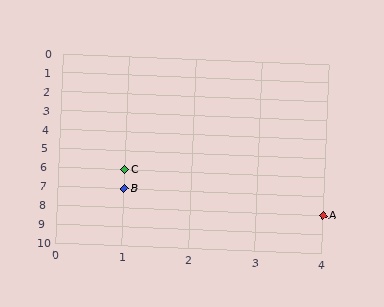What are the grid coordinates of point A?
Point A is at grid coordinates (4, 8).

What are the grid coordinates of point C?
Point C is at grid coordinates (1, 6).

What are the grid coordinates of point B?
Point B is at grid coordinates (1, 7).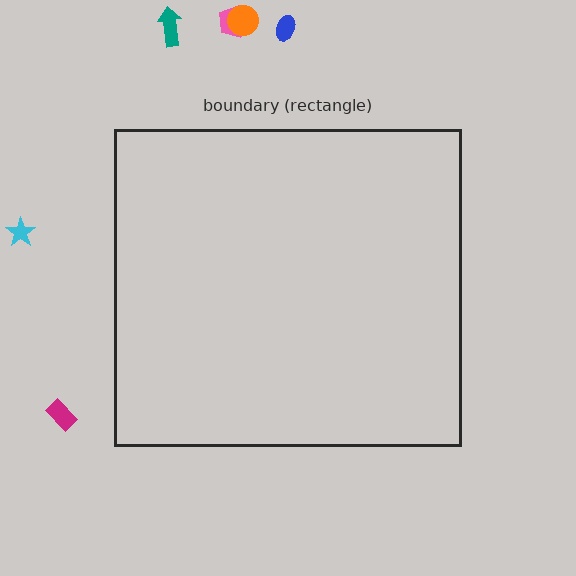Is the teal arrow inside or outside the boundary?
Outside.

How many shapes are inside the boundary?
0 inside, 6 outside.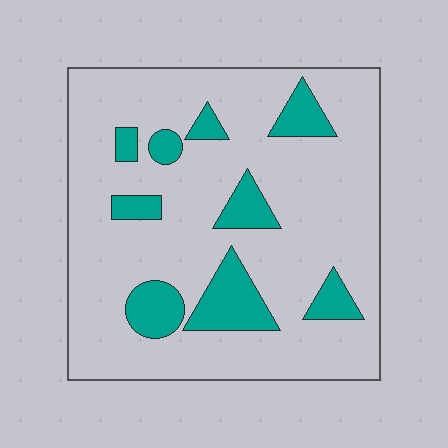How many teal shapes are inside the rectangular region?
9.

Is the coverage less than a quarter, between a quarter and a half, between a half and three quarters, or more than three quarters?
Less than a quarter.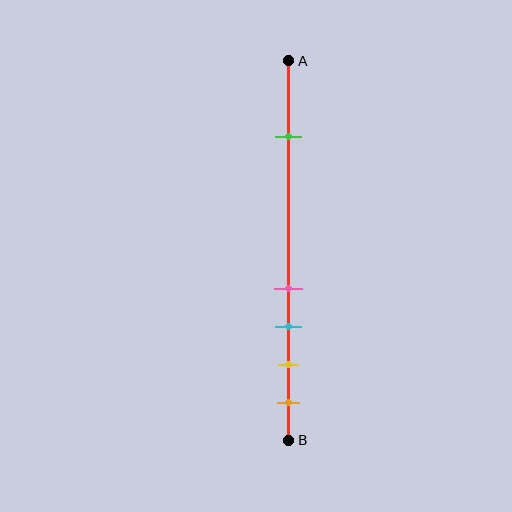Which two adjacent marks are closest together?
The pink and cyan marks are the closest adjacent pair.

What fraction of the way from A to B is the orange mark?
The orange mark is approximately 90% (0.9) of the way from A to B.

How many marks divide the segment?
There are 5 marks dividing the segment.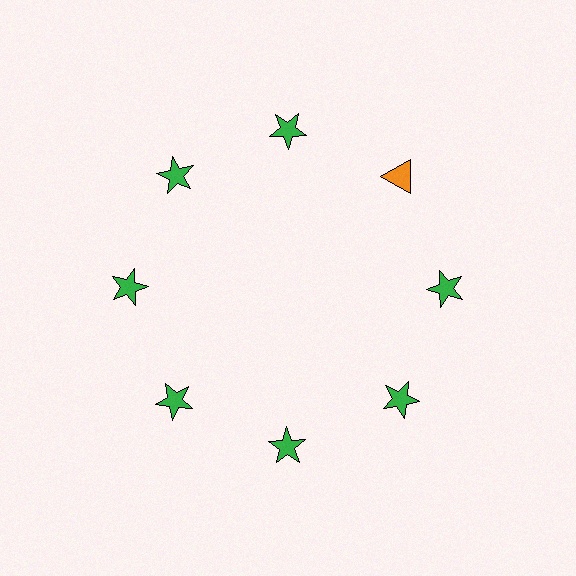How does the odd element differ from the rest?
It differs in both color (orange instead of green) and shape (triangle instead of star).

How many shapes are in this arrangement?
There are 8 shapes arranged in a ring pattern.